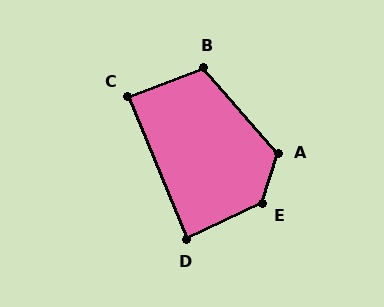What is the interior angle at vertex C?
Approximately 88 degrees (approximately right).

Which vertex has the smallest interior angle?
D, at approximately 87 degrees.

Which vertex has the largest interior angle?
E, at approximately 133 degrees.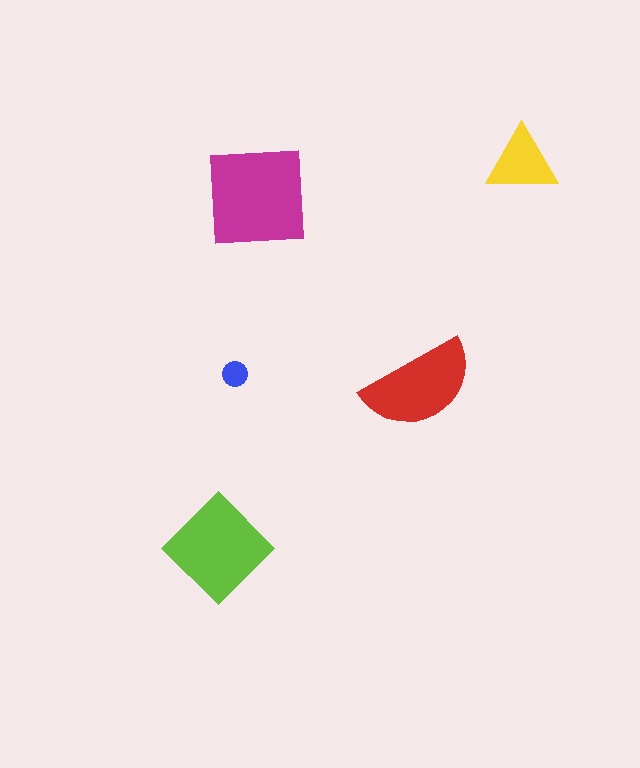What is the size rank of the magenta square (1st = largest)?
1st.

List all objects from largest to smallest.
The magenta square, the lime diamond, the red semicircle, the yellow triangle, the blue circle.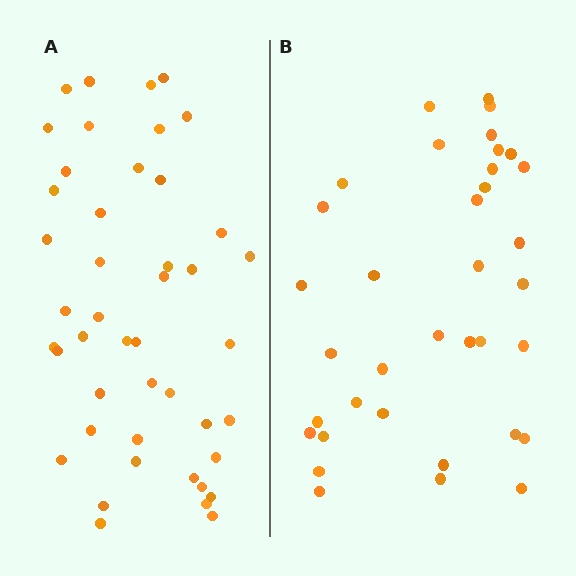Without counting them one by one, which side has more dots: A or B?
Region A (the left region) has more dots.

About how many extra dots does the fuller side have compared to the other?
Region A has roughly 8 or so more dots than region B.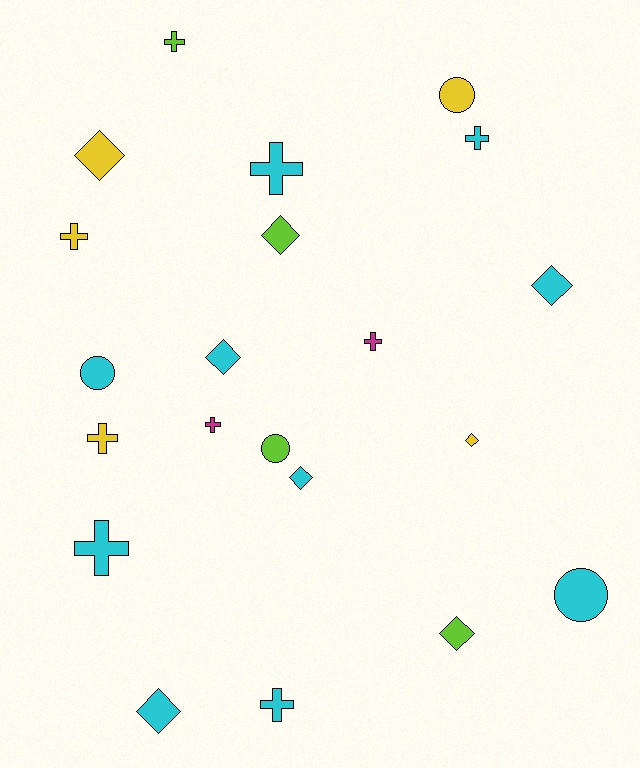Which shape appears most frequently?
Cross, with 9 objects.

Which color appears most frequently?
Cyan, with 10 objects.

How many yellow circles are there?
There is 1 yellow circle.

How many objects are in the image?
There are 21 objects.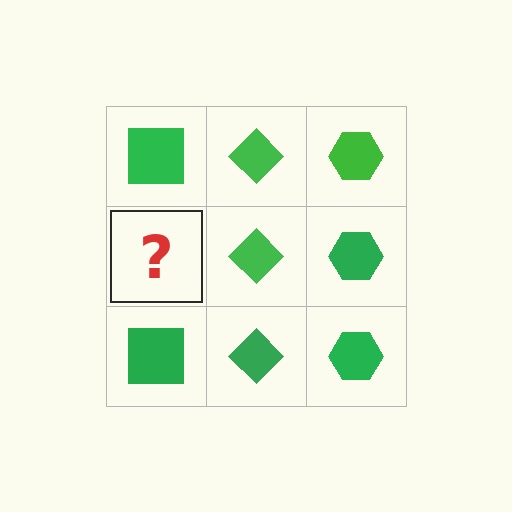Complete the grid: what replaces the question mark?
The question mark should be replaced with a green square.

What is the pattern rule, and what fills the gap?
The rule is that each column has a consistent shape. The gap should be filled with a green square.